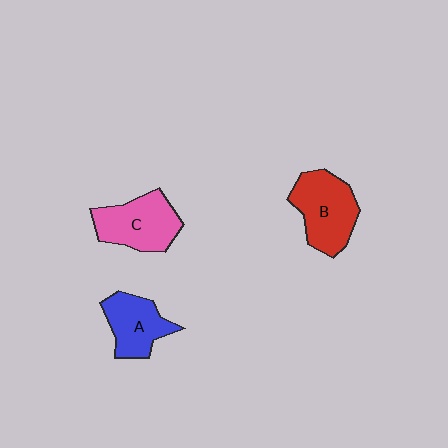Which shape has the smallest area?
Shape A (blue).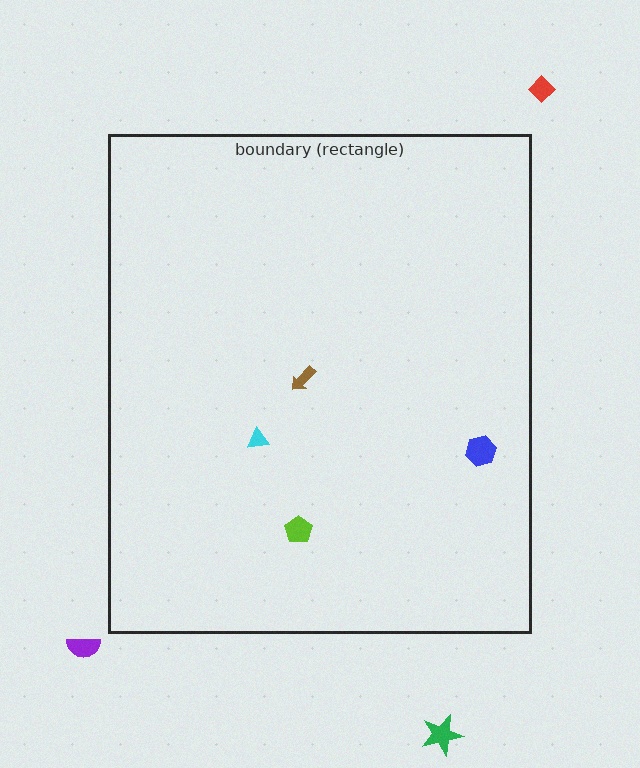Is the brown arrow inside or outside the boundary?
Inside.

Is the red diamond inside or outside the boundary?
Outside.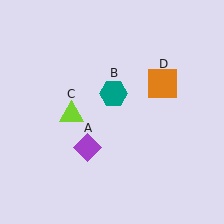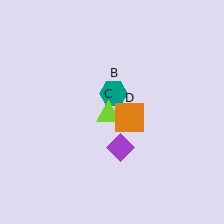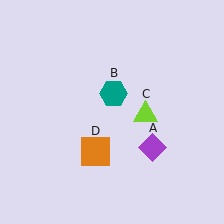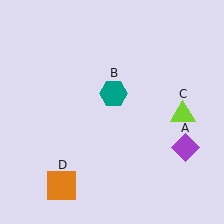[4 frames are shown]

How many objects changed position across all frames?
3 objects changed position: purple diamond (object A), lime triangle (object C), orange square (object D).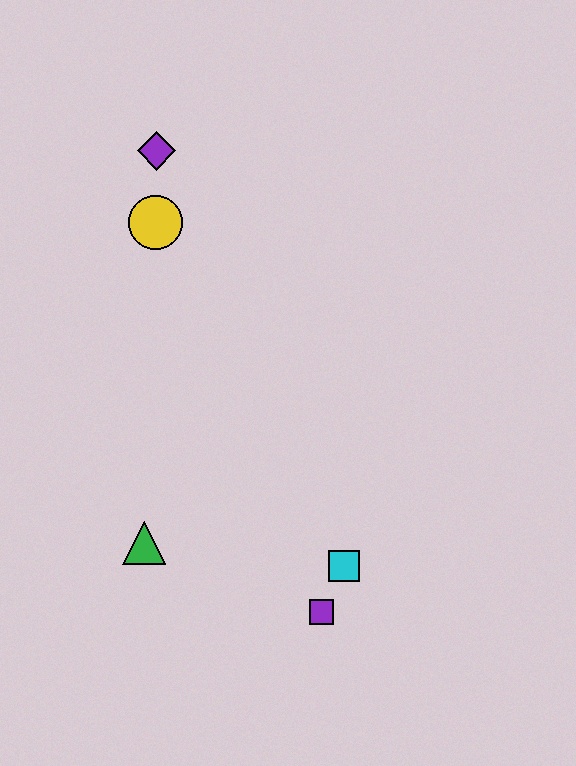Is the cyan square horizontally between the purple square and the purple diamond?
No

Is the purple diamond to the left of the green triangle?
No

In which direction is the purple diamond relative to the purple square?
The purple diamond is above the purple square.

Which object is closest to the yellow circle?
The purple diamond is closest to the yellow circle.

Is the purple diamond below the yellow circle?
No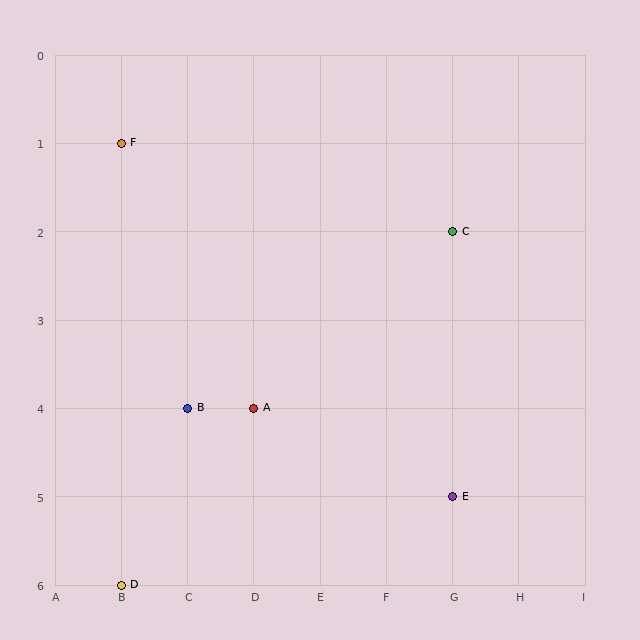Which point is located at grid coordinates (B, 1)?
Point F is at (B, 1).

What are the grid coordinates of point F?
Point F is at grid coordinates (B, 1).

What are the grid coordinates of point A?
Point A is at grid coordinates (D, 4).